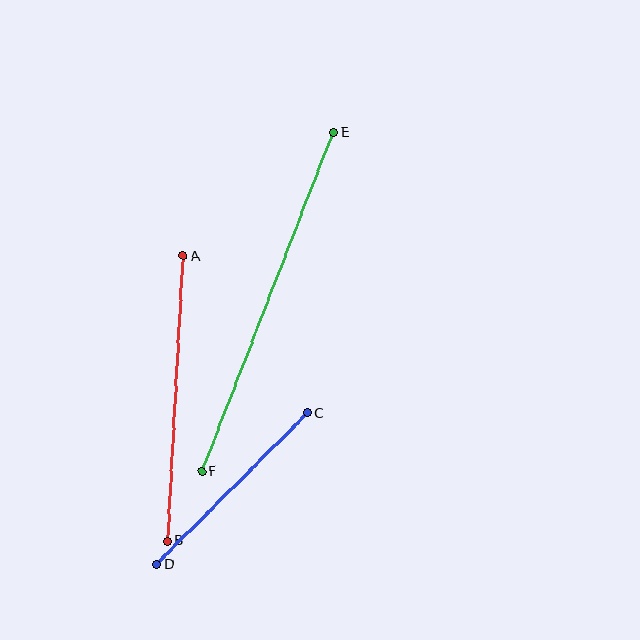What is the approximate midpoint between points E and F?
The midpoint is at approximately (267, 302) pixels.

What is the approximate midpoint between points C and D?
The midpoint is at approximately (232, 489) pixels.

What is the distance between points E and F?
The distance is approximately 363 pixels.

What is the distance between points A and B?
The distance is approximately 285 pixels.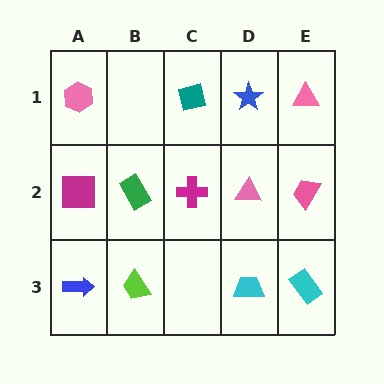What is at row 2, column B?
A green rectangle.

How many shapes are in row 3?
4 shapes.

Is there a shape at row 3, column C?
No, that cell is empty.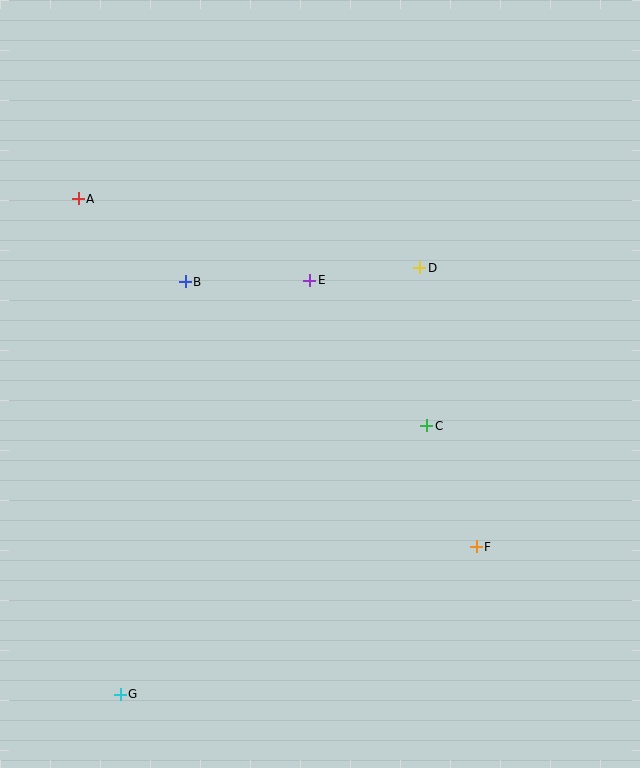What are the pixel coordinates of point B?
Point B is at (185, 282).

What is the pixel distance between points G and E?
The distance between G and E is 455 pixels.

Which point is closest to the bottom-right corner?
Point F is closest to the bottom-right corner.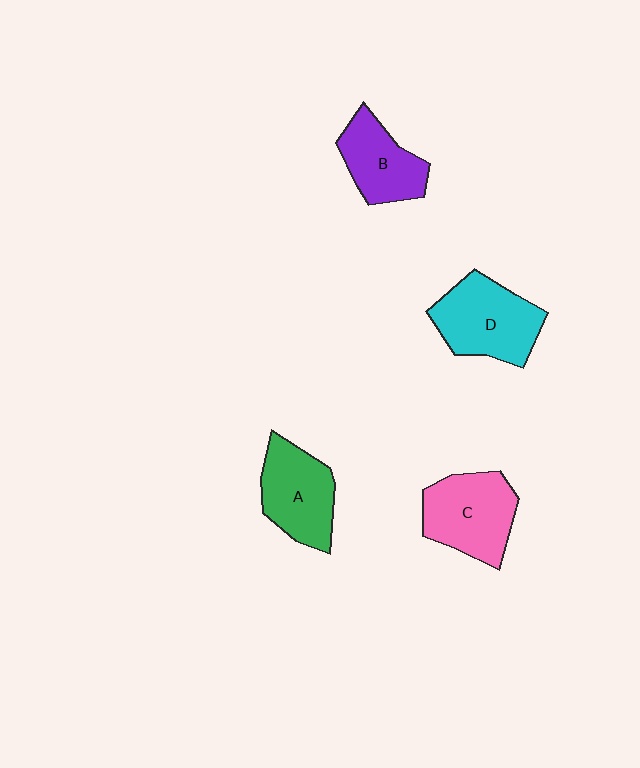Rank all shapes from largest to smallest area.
From largest to smallest: D (cyan), C (pink), A (green), B (purple).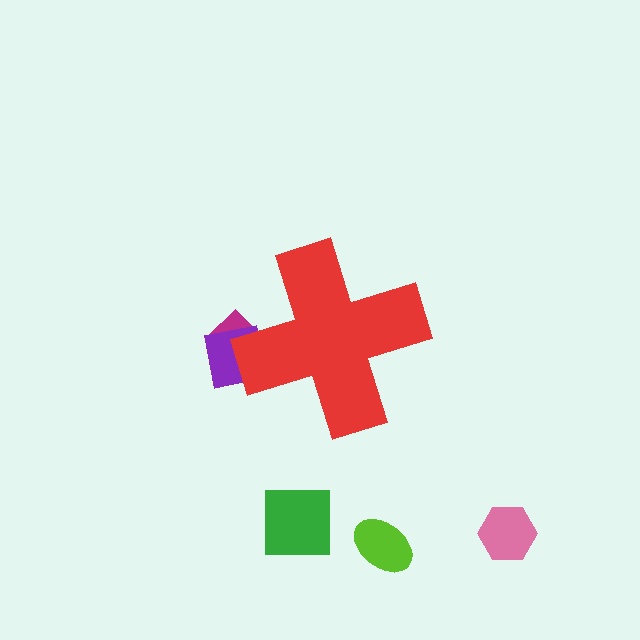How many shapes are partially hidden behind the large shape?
2 shapes are partially hidden.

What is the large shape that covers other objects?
A red cross.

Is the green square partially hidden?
No, the green square is fully visible.